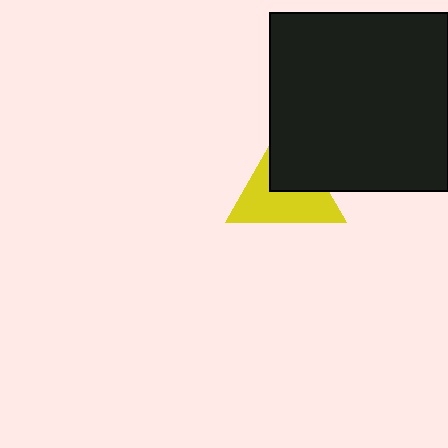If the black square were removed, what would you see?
You would see the complete yellow triangle.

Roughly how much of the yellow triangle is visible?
About half of it is visible (roughly 60%).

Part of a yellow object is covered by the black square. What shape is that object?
It is a triangle.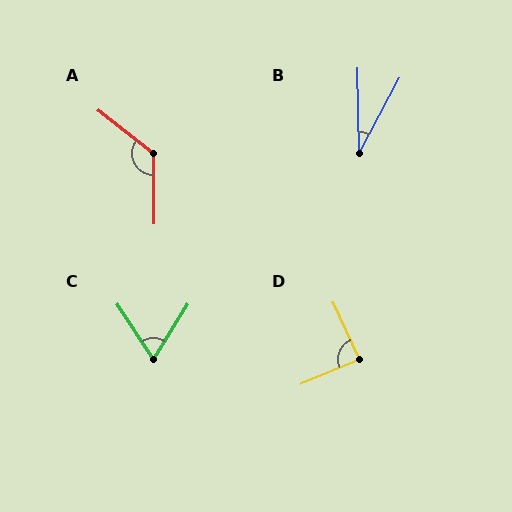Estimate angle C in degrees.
Approximately 65 degrees.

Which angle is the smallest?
B, at approximately 29 degrees.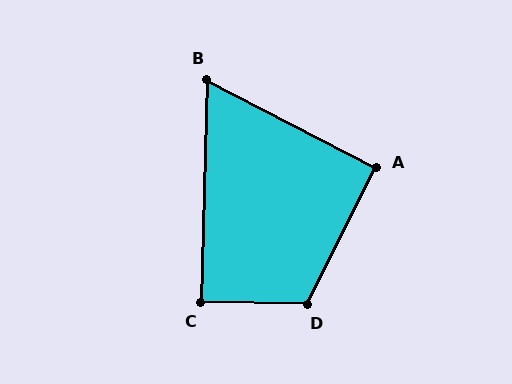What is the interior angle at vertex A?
Approximately 90 degrees (approximately right).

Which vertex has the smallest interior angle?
B, at approximately 64 degrees.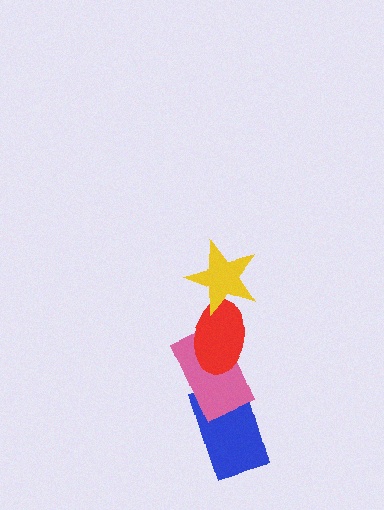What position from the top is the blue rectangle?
The blue rectangle is 4th from the top.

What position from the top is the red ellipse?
The red ellipse is 2nd from the top.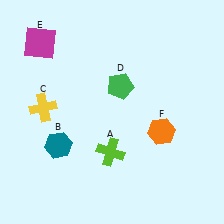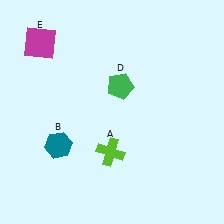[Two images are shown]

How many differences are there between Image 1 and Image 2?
There are 2 differences between the two images.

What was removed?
The yellow cross (C), the orange hexagon (F) were removed in Image 2.